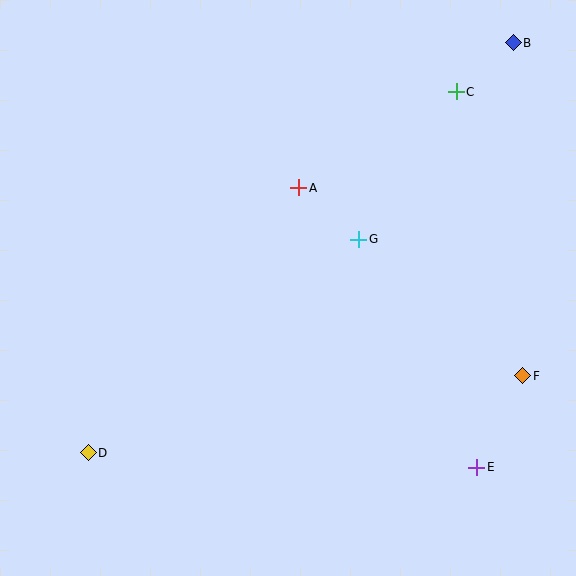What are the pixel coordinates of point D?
Point D is at (88, 453).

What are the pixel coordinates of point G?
Point G is at (359, 239).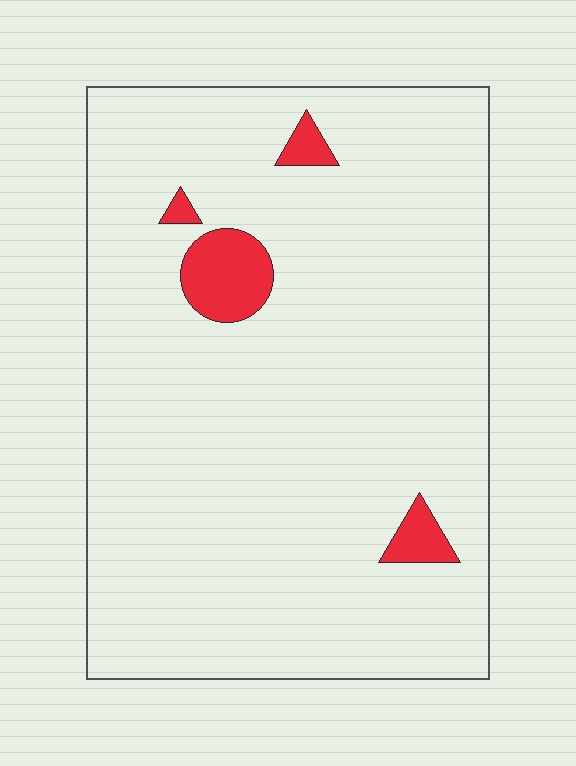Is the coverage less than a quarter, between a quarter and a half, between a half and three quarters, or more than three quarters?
Less than a quarter.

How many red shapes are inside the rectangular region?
4.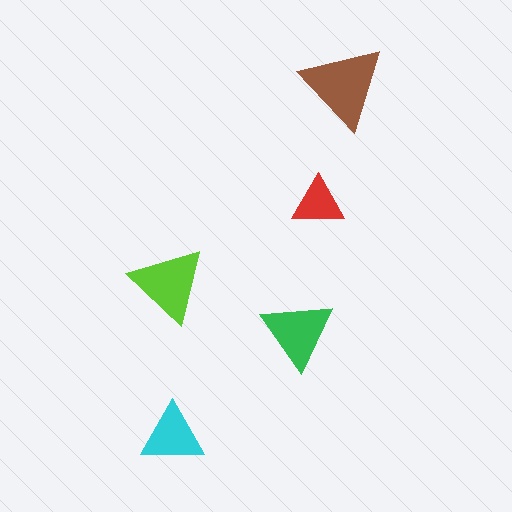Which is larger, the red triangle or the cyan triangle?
The cyan one.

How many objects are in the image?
There are 5 objects in the image.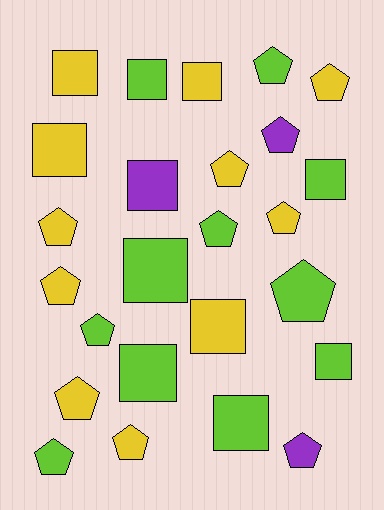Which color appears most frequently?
Lime, with 11 objects.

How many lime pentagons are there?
There are 5 lime pentagons.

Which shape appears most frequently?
Pentagon, with 14 objects.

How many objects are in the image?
There are 25 objects.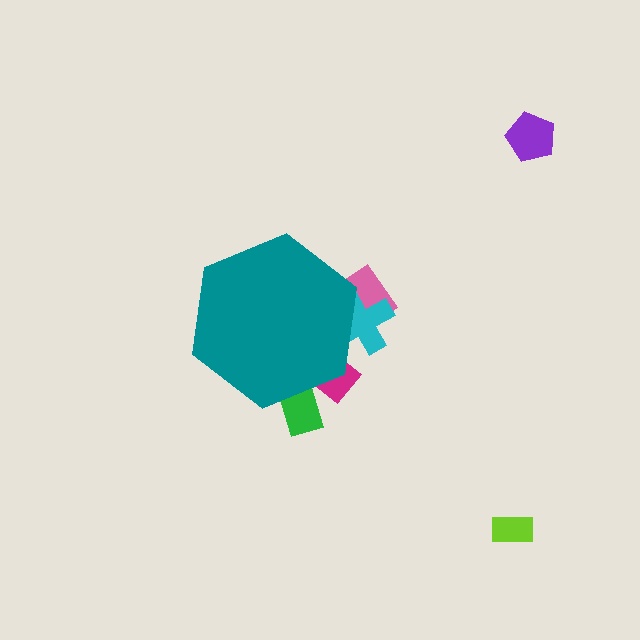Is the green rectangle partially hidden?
Yes, the green rectangle is partially hidden behind the teal hexagon.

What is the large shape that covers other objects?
A teal hexagon.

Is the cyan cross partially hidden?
Yes, the cyan cross is partially hidden behind the teal hexagon.